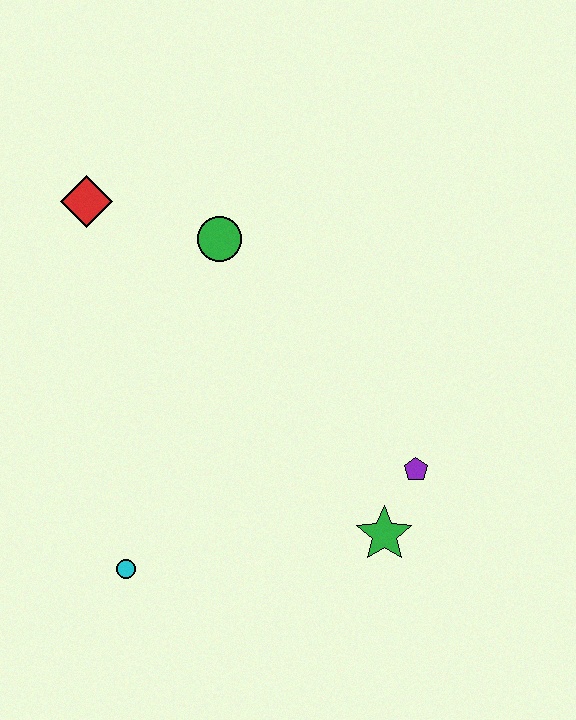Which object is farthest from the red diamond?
The green star is farthest from the red diamond.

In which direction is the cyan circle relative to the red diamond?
The cyan circle is below the red diamond.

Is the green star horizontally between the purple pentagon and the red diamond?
Yes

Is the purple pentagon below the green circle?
Yes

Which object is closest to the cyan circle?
The green star is closest to the cyan circle.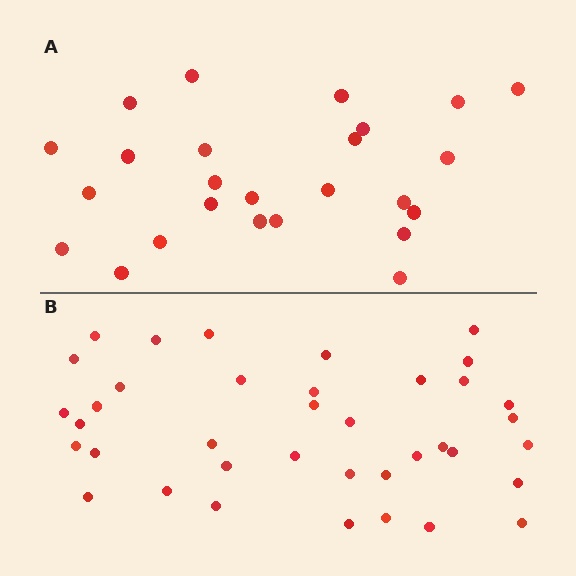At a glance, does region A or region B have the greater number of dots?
Region B (the bottom region) has more dots.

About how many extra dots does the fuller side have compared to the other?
Region B has approximately 15 more dots than region A.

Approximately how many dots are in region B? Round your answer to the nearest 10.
About 40 dots. (The exact count is 38, which rounds to 40.)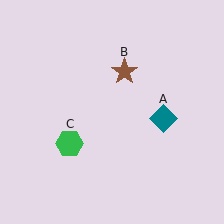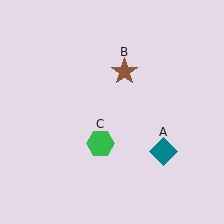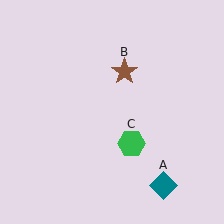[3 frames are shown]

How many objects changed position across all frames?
2 objects changed position: teal diamond (object A), green hexagon (object C).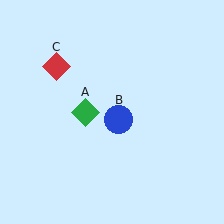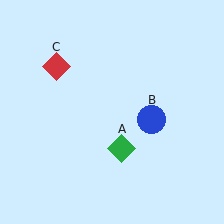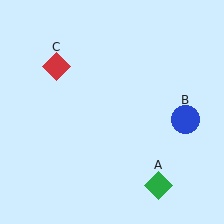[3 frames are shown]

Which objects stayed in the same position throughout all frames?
Red diamond (object C) remained stationary.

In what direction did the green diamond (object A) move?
The green diamond (object A) moved down and to the right.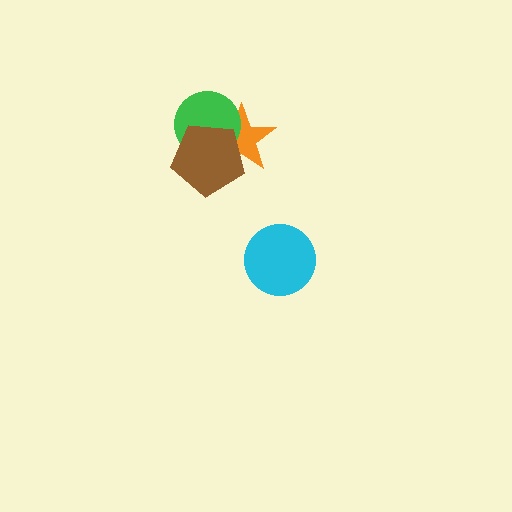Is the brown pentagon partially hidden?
No, no other shape covers it.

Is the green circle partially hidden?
Yes, it is partially covered by another shape.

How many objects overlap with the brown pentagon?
2 objects overlap with the brown pentagon.